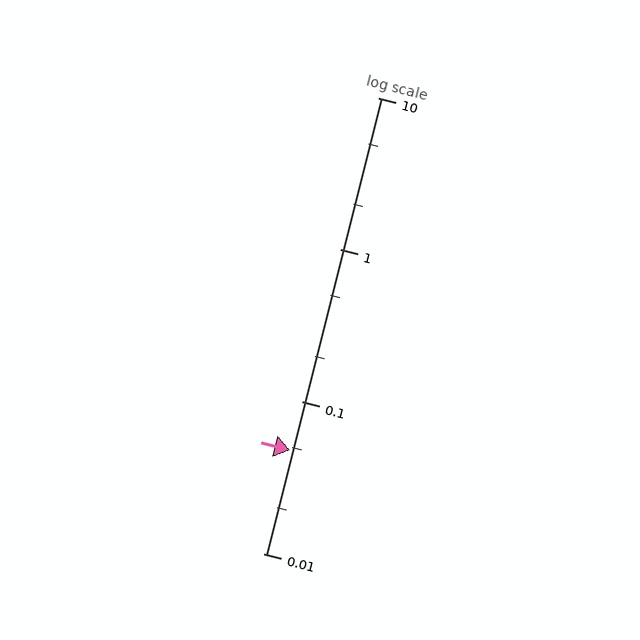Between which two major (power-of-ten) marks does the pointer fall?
The pointer is between 0.01 and 0.1.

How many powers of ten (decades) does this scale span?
The scale spans 3 decades, from 0.01 to 10.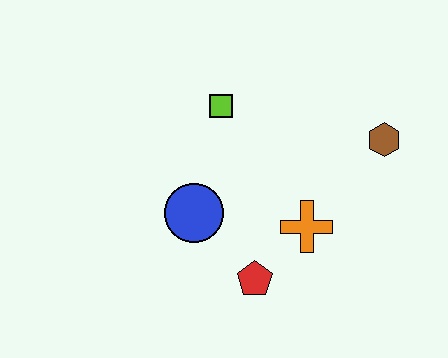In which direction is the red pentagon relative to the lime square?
The red pentagon is below the lime square.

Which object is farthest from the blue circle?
The brown hexagon is farthest from the blue circle.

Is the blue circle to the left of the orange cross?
Yes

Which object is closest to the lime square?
The blue circle is closest to the lime square.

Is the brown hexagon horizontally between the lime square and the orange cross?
No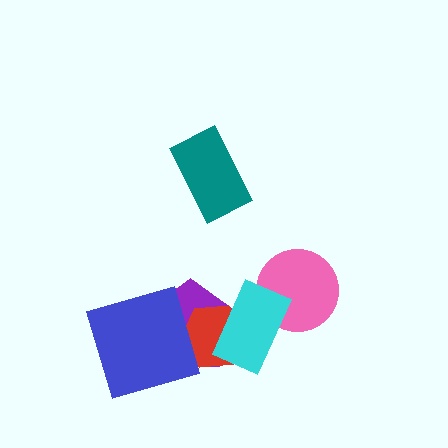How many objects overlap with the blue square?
1 object overlaps with the blue square.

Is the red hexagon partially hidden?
Yes, it is partially covered by another shape.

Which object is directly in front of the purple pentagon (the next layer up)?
The red hexagon is directly in front of the purple pentagon.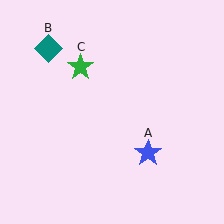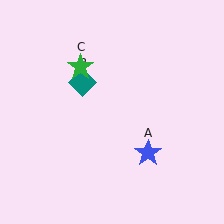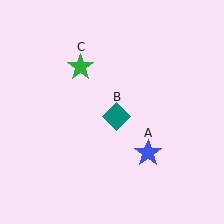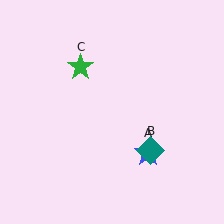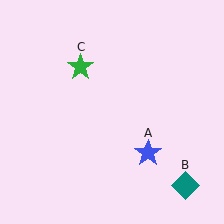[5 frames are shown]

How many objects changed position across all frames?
1 object changed position: teal diamond (object B).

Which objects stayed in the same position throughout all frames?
Blue star (object A) and green star (object C) remained stationary.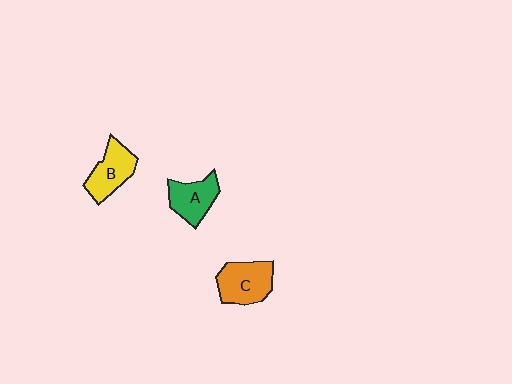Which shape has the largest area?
Shape C (orange).